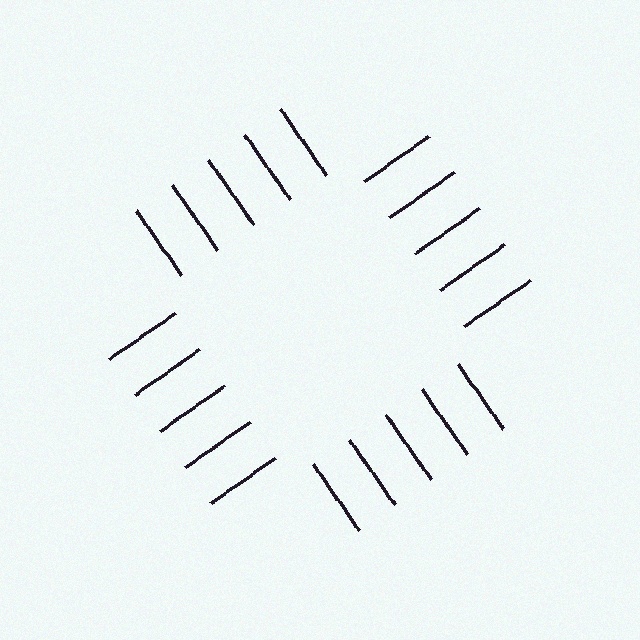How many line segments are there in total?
20 — 5 along each of the 4 edges.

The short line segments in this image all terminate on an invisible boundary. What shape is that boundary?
An illusory square — the line segments terminate on its edges but no continuous stroke is drawn.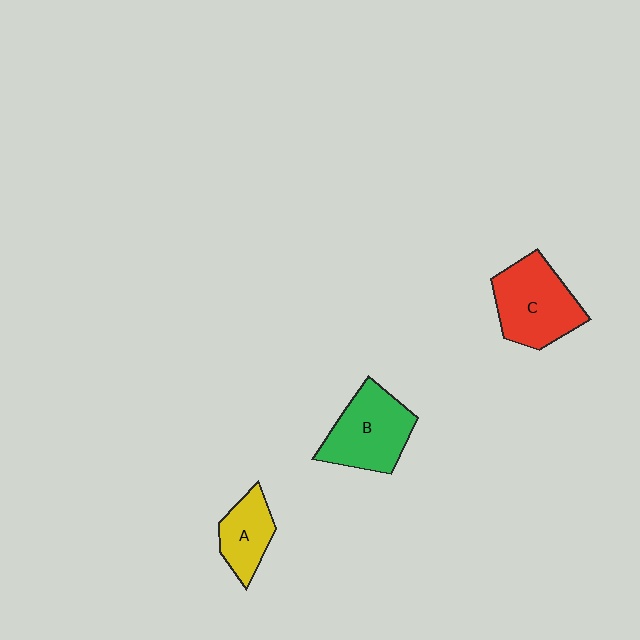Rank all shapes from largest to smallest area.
From largest to smallest: C (red), B (green), A (yellow).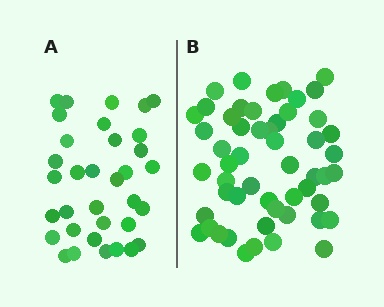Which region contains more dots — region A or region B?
Region B (the right region) has more dots.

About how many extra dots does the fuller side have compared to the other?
Region B has approximately 20 more dots than region A.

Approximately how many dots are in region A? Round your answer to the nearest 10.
About 30 dots. (The exact count is 34, which rounds to 30.)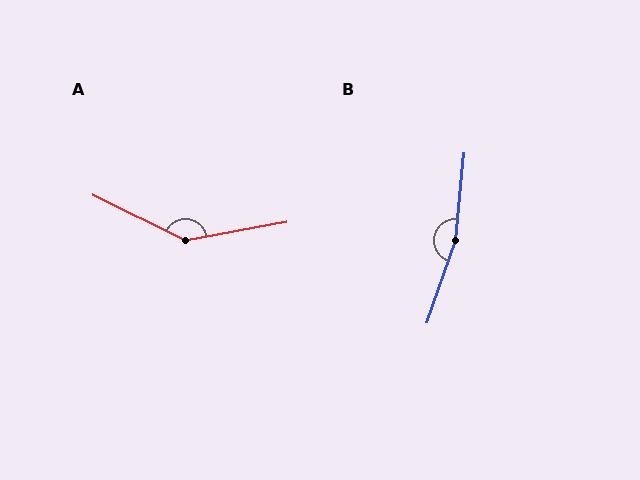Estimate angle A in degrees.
Approximately 143 degrees.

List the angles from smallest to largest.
A (143°), B (167°).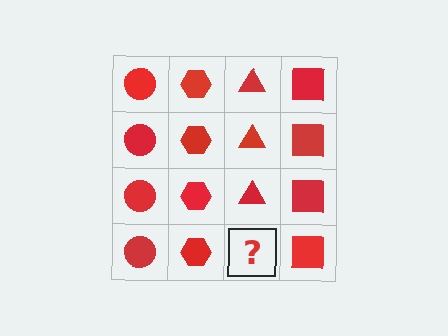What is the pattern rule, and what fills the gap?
The rule is that each column has a consistent shape. The gap should be filled with a red triangle.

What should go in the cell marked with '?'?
The missing cell should contain a red triangle.